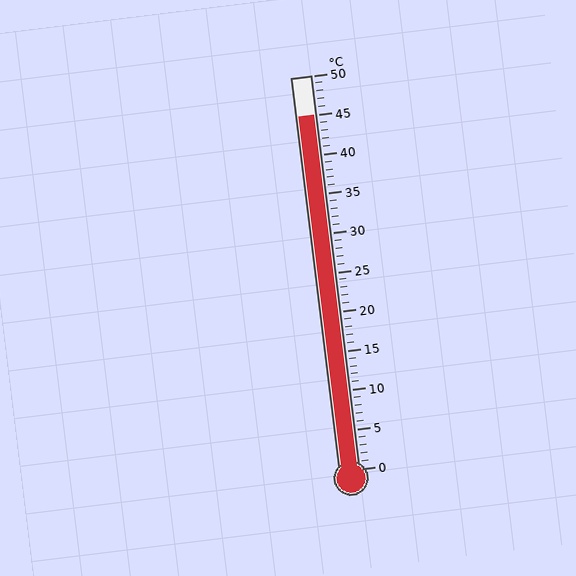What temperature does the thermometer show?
The thermometer shows approximately 45°C.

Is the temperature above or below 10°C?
The temperature is above 10°C.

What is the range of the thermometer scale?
The thermometer scale ranges from 0°C to 50°C.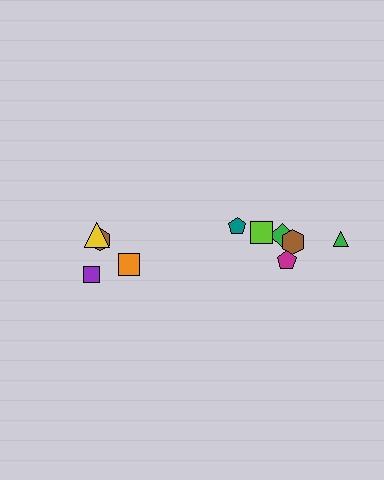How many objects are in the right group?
There are 6 objects.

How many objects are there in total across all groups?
There are 10 objects.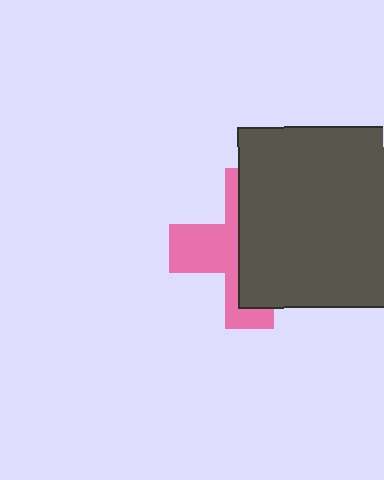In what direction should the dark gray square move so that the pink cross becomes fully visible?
The dark gray square should move right. That is the shortest direction to clear the overlap and leave the pink cross fully visible.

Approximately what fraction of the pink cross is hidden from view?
Roughly 59% of the pink cross is hidden behind the dark gray square.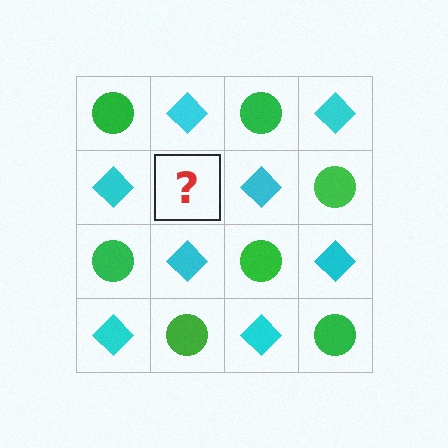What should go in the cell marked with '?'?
The missing cell should contain a green circle.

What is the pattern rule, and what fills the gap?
The rule is that it alternates green circle and cyan diamond in a checkerboard pattern. The gap should be filled with a green circle.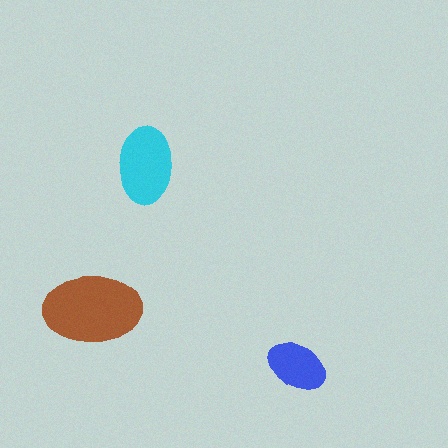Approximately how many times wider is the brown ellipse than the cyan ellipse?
About 1.5 times wider.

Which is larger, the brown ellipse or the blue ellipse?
The brown one.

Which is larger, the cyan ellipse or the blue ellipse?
The cyan one.